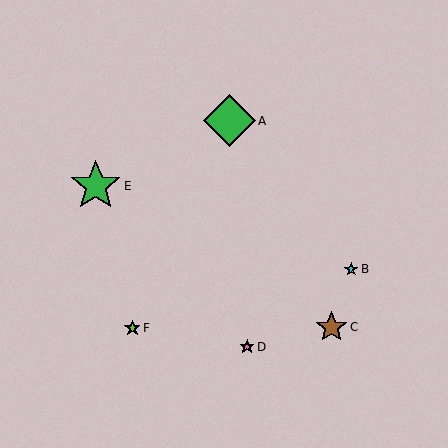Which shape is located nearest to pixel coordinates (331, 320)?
The brown star (labeled C) at (331, 327) is nearest to that location.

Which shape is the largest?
The green diamond (labeled A) is the largest.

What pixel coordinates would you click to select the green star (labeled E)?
Click at (96, 186) to select the green star E.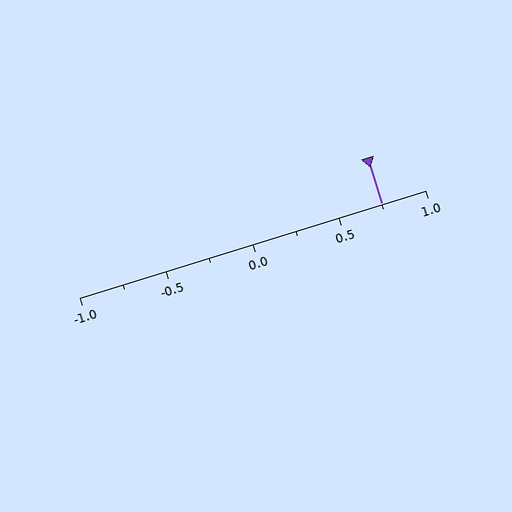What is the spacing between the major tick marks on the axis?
The major ticks are spaced 0.5 apart.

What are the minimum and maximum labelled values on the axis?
The axis runs from -1.0 to 1.0.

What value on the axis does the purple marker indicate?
The marker indicates approximately 0.75.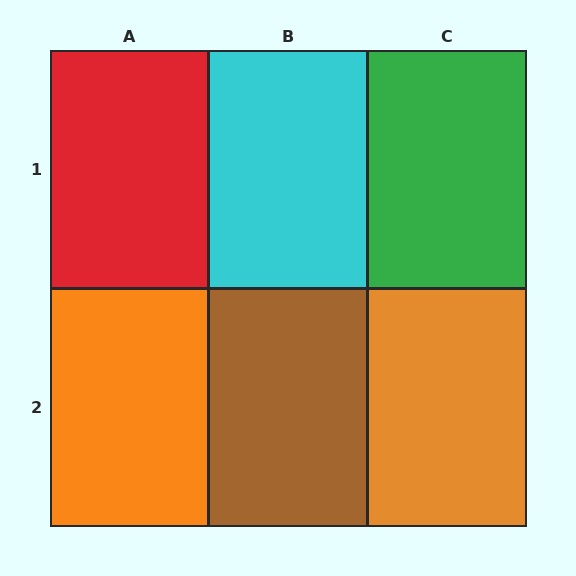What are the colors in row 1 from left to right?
Red, cyan, green.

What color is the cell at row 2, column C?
Orange.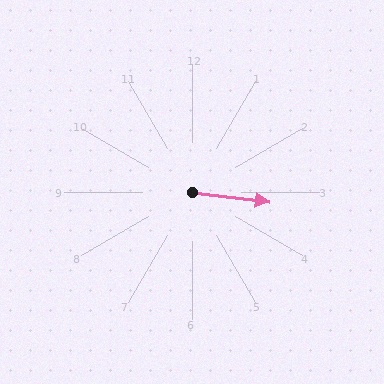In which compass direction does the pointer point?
East.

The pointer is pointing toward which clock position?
Roughly 3 o'clock.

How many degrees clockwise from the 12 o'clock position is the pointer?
Approximately 97 degrees.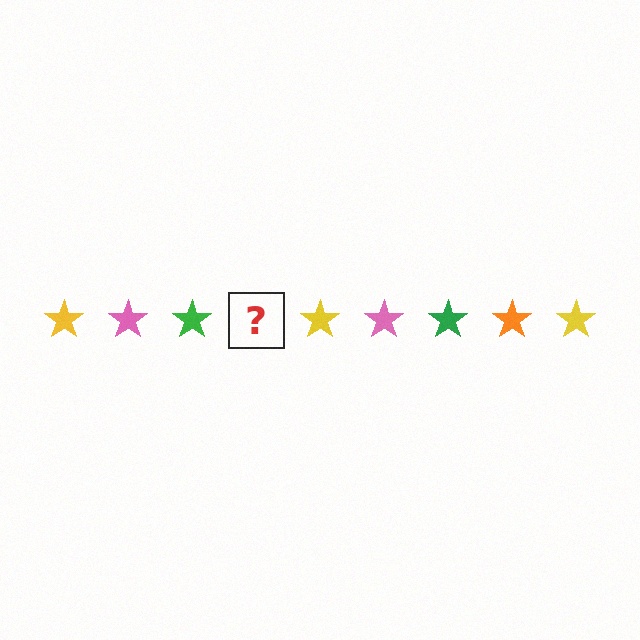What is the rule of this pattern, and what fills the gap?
The rule is that the pattern cycles through yellow, pink, green, orange stars. The gap should be filled with an orange star.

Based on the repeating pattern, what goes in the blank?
The blank should be an orange star.